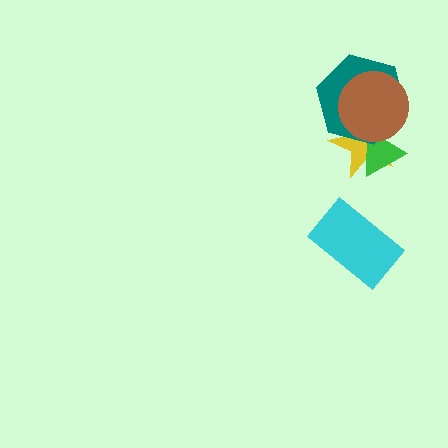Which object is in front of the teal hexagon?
The brown circle is in front of the teal hexagon.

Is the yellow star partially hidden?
Yes, it is partially covered by another shape.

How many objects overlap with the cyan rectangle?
0 objects overlap with the cyan rectangle.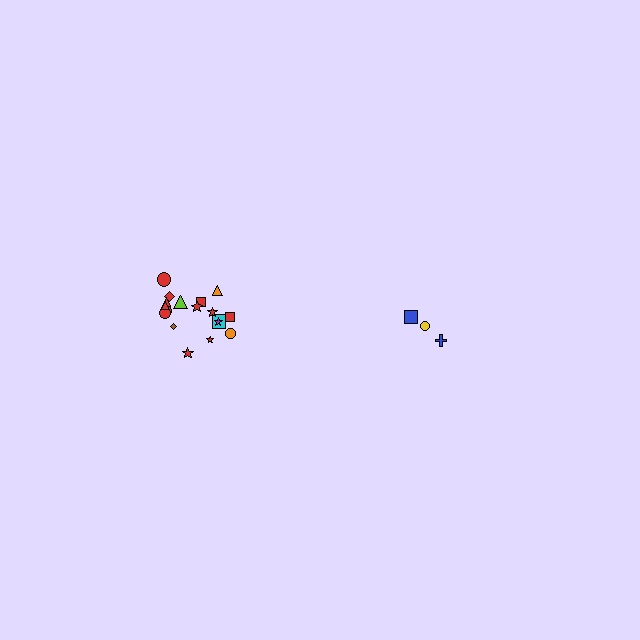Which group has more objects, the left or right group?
The left group.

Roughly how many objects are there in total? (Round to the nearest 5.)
Roughly 20 objects in total.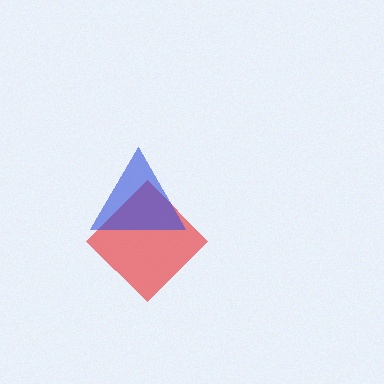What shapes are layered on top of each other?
The layered shapes are: a red diamond, a blue triangle.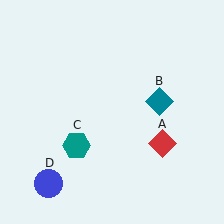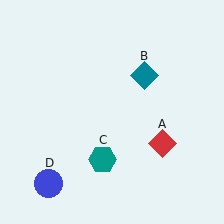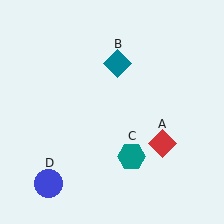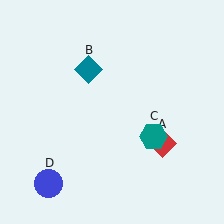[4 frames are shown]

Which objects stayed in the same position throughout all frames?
Red diamond (object A) and blue circle (object D) remained stationary.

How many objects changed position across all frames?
2 objects changed position: teal diamond (object B), teal hexagon (object C).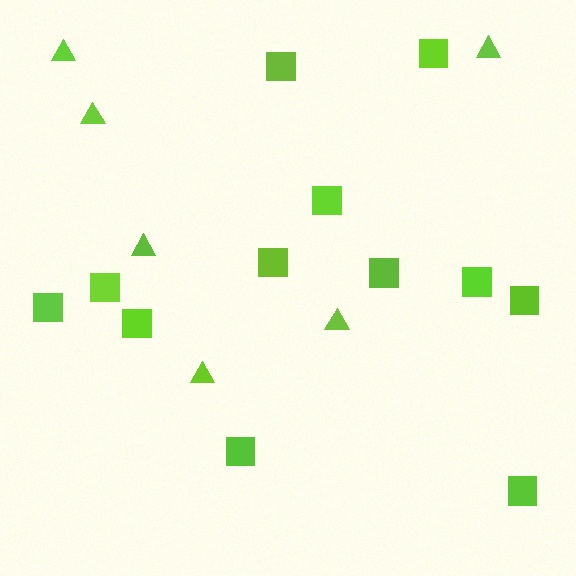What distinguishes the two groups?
There are 2 groups: one group of triangles (6) and one group of squares (12).